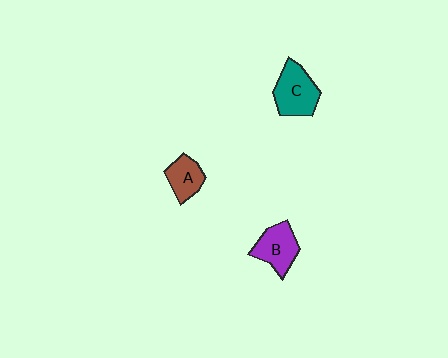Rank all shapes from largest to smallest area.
From largest to smallest: C (teal), B (purple), A (brown).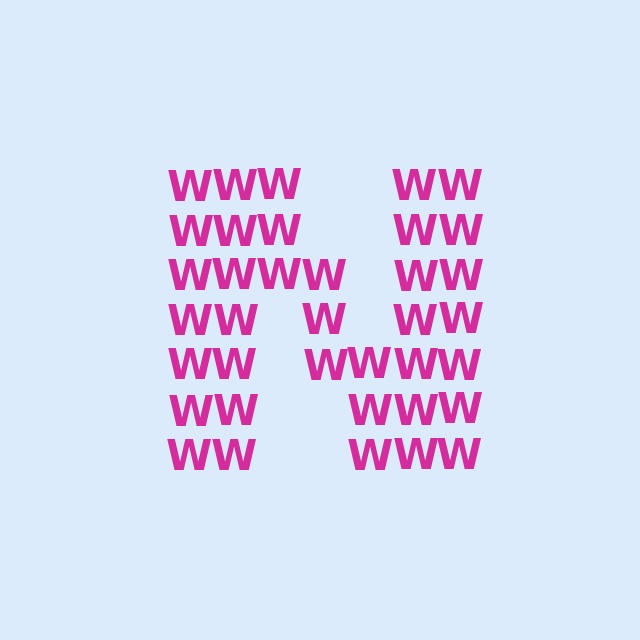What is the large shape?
The large shape is the letter N.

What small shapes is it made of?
It is made of small letter W's.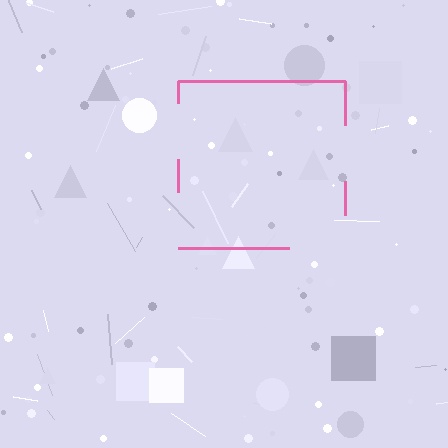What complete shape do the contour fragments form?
The contour fragments form a square.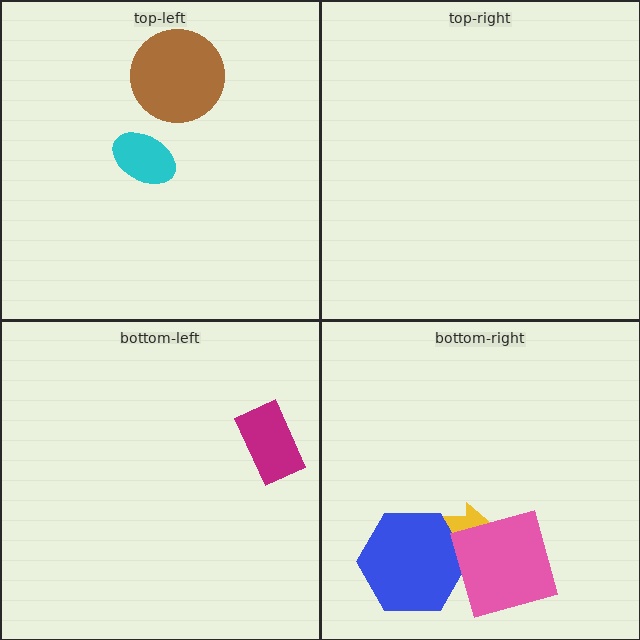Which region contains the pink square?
The bottom-right region.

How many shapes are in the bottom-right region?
3.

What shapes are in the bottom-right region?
The yellow arrow, the blue hexagon, the pink square.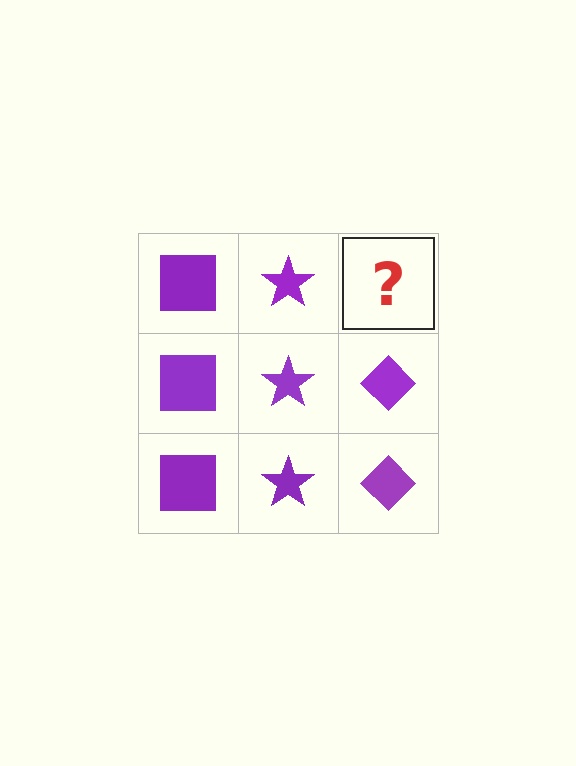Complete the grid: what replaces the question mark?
The question mark should be replaced with a purple diamond.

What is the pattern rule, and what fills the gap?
The rule is that each column has a consistent shape. The gap should be filled with a purple diamond.